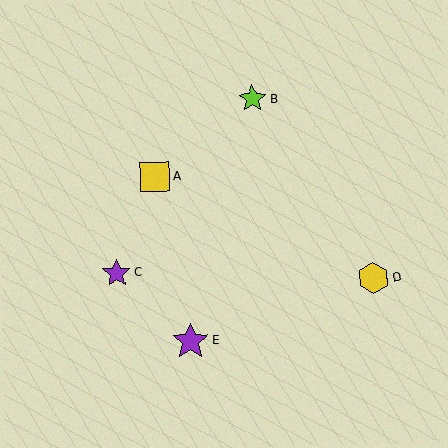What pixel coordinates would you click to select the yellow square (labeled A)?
Click at (155, 177) to select the yellow square A.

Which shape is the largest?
The purple star (labeled E) is the largest.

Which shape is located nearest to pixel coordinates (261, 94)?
The lime star (labeled B) at (252, 99) is nearest to that location.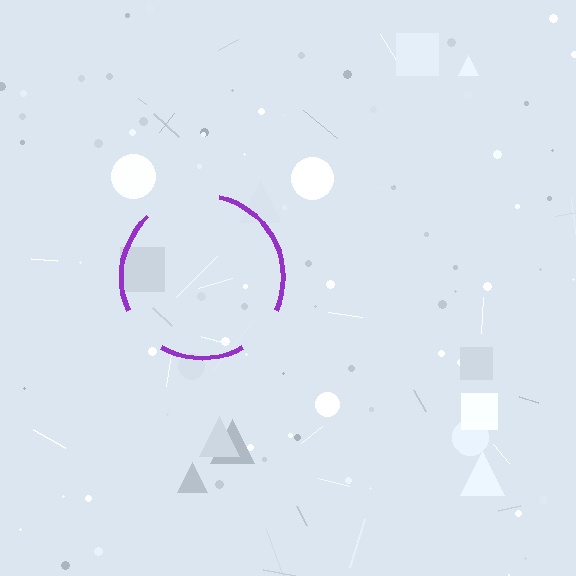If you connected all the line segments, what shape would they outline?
They would outline a circle.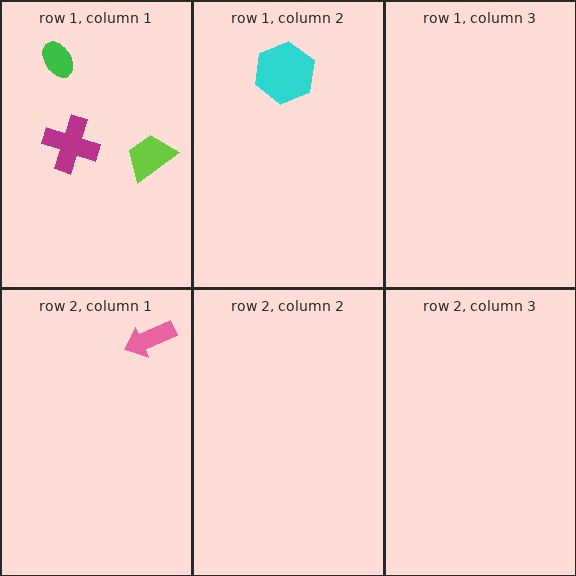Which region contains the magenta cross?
The row 1, column 1 region.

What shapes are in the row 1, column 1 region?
The lime trapezoid, the magenta cross, the green ellipse.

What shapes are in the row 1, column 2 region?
The cyan hexagon.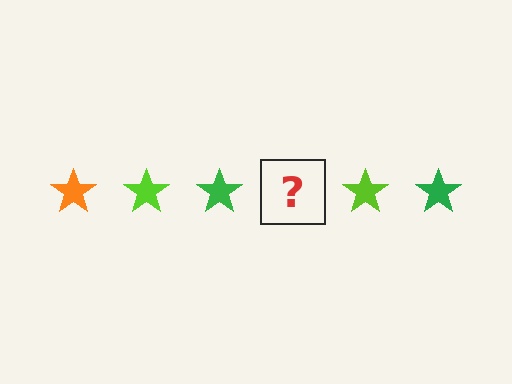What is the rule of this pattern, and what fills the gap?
The rule is that the pattern cycles through orange, lime, green stars. The gap should be filled with an orange star.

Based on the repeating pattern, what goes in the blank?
The blank should be an orange star.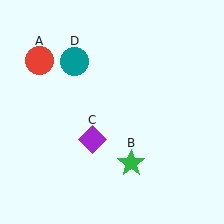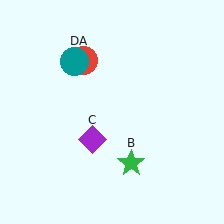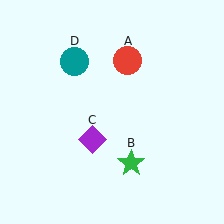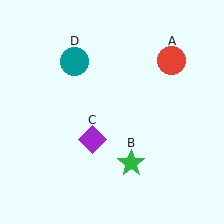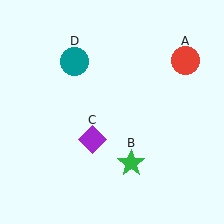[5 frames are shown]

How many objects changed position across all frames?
1 object changed position: red circle (object A).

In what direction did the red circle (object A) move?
The red circle (object A) moved right.